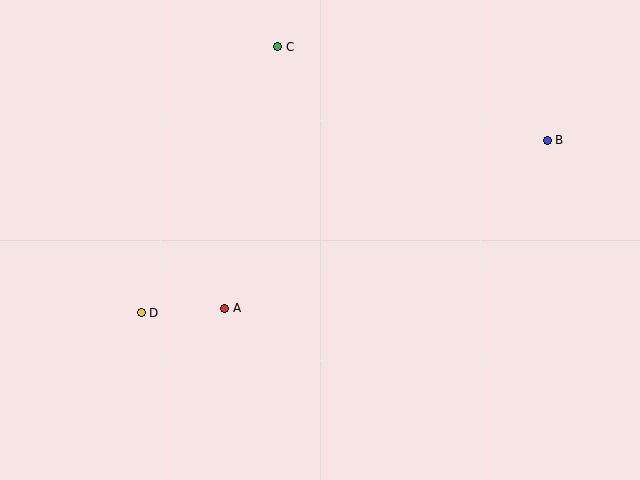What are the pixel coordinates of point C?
Point C is at (278, 47).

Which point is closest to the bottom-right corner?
Point B is closest to the bottom-right corner.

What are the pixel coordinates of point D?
Point D is at (141, 313).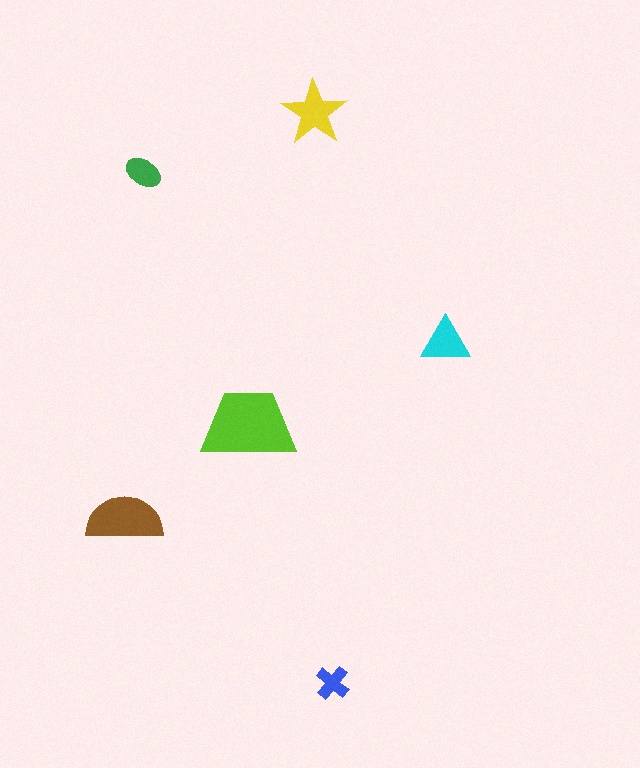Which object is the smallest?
The blue cross.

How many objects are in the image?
There are 6 objects in the image.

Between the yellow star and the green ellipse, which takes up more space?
The yellow star.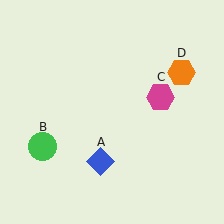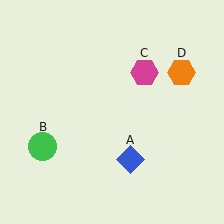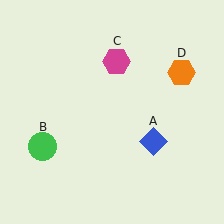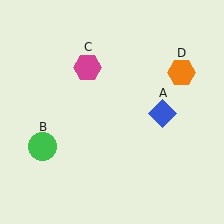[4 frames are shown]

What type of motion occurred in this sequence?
The blue diamond (object A), magenta hexagon (object C) rotated counterclockwise around the center of the scene.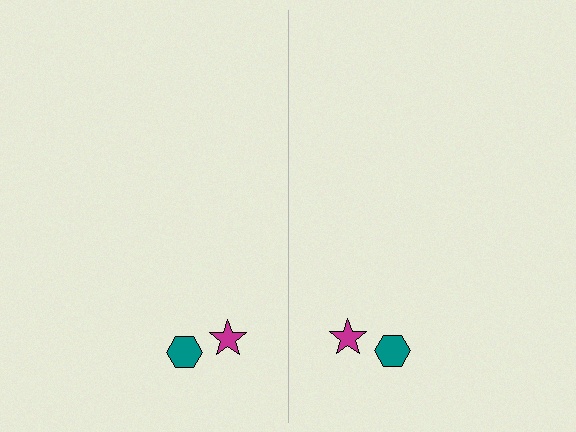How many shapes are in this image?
There are 4 shapes in this image.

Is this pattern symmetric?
Yes, this pattern has bilateral (reflection) symmetry.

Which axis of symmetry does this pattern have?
The pattern has a vertical axis of symmetry running through the center of the image.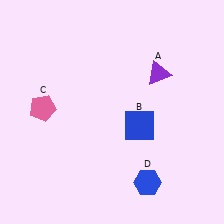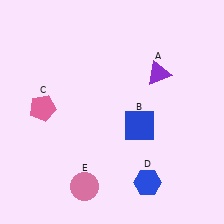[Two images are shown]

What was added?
A pink circle (E) was added in Image 2.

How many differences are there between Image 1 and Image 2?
There is 1 difference between the two images.